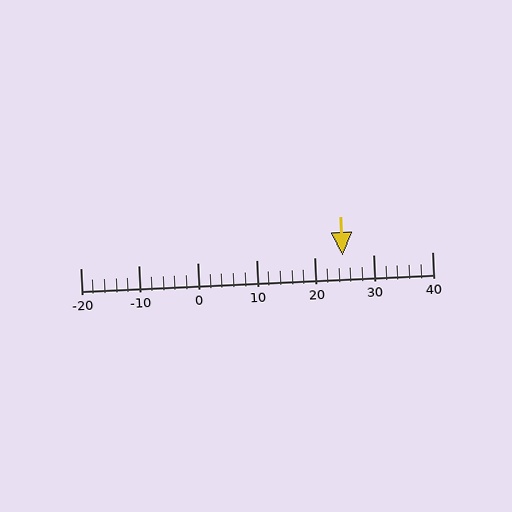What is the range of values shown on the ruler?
The ruler shows values from -20 to 40.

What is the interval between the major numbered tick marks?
The major tick marks are spaced 10 units apart.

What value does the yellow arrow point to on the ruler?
The yellow arrow points to approximately 25.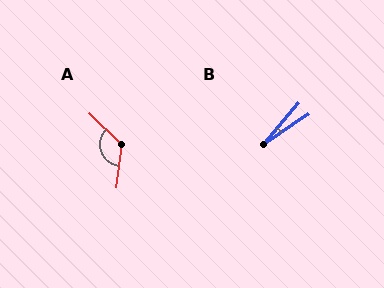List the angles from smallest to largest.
B (16°), A (126°).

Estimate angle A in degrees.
Approximately 126 degrees.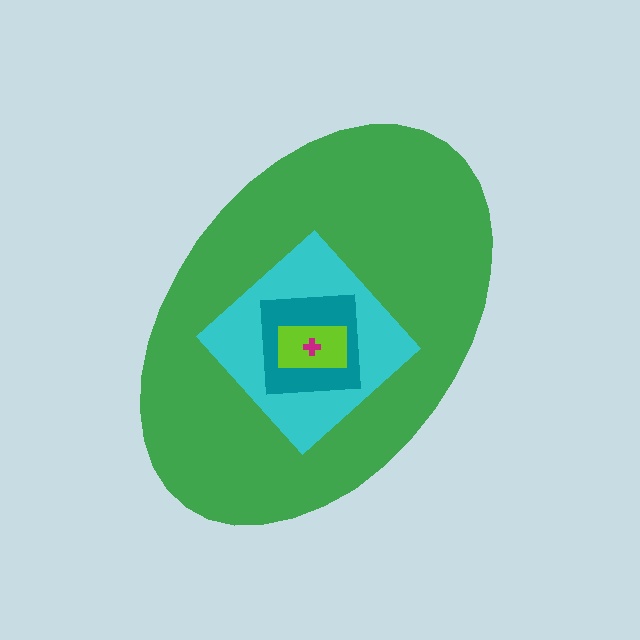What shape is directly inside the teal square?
The lime rectangle.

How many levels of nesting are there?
5.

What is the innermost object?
The magenta cross.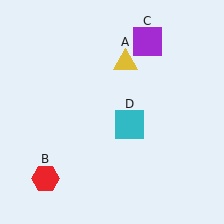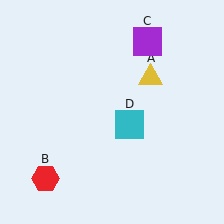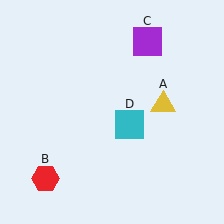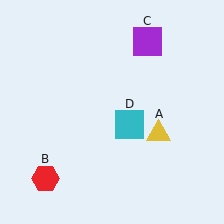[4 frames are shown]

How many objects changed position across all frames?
1 object changed position: yellow triangle (object A).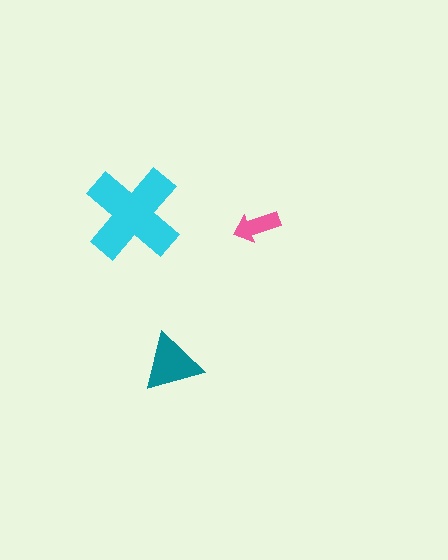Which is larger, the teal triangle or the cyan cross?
The cyan cross.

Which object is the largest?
The cyan cross.